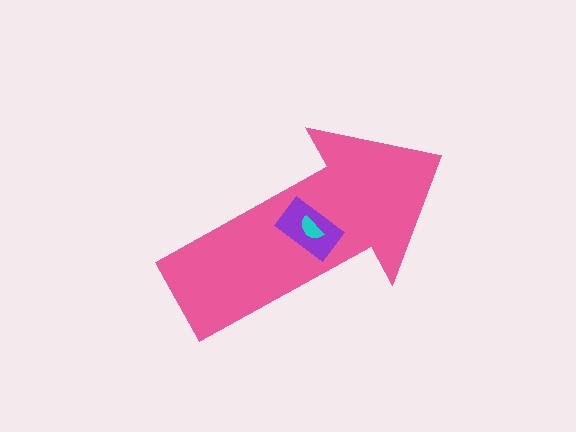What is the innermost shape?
The cyan semicircle.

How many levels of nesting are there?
3.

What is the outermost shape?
The pink arrow.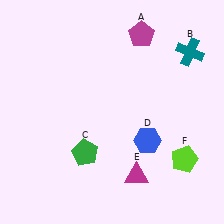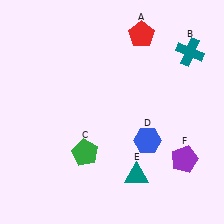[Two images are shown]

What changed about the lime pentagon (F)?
In Image 1, F is lime. In Image 2, it changed to purple.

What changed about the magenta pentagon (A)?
In Image 1, A is magenta. In Image 2, it changed to red.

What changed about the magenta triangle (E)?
In Image 1, E is magenta. In Image 2, it changed to teal.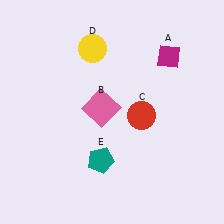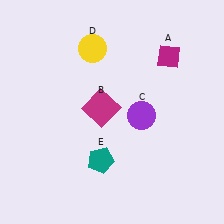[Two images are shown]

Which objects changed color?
B changed from pink to magenta. C changed from red to purple.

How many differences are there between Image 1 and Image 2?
There are 2 differences between the two images.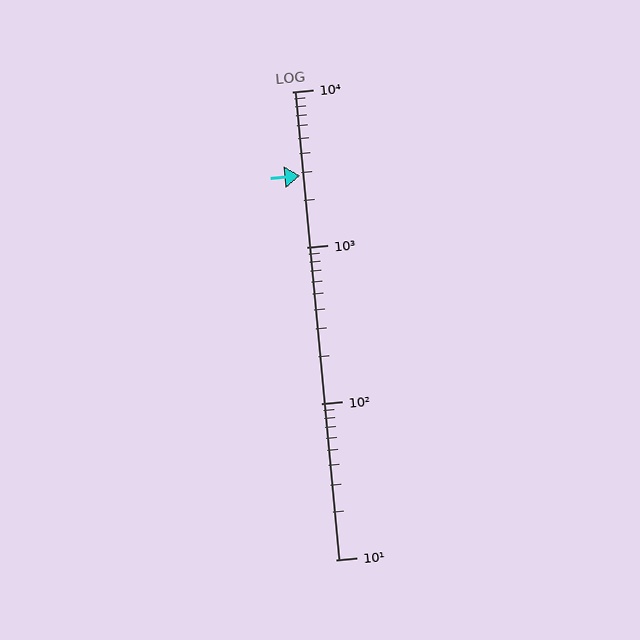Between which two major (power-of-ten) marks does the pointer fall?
The pointer is between 1000 and 10000.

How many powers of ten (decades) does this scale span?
The scale spans 3 decades, from 10 to 10000.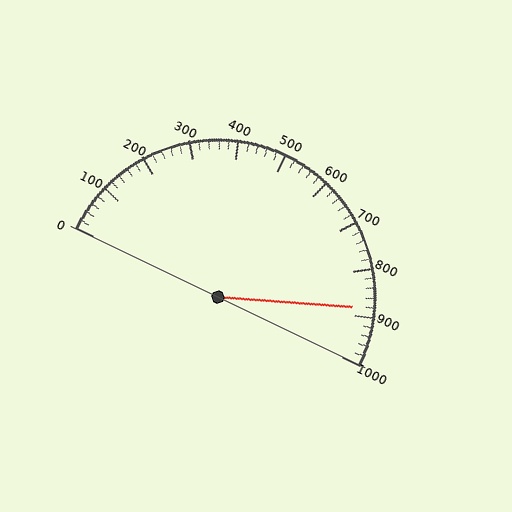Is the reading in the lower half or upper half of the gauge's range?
The reading is in the upper half of the range (0 to 1000).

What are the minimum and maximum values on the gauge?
The gauge ranges from 0 to 1000.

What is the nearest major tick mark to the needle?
The nearest major tick mark is 900.